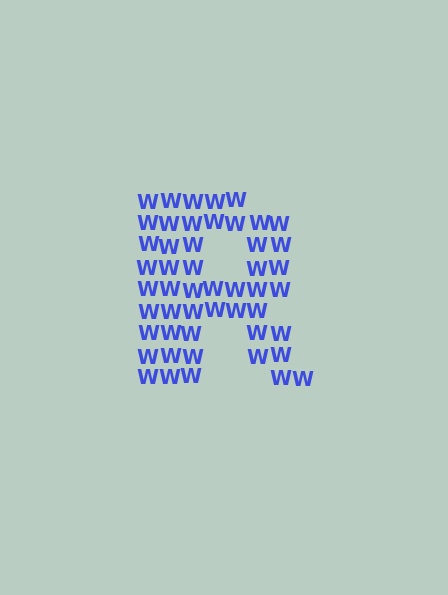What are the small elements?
The small elements are letter W's.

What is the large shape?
The large shape is the letter R.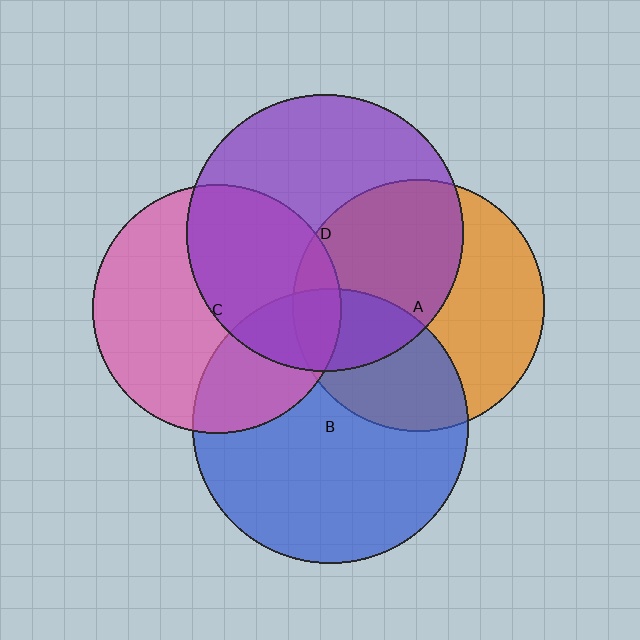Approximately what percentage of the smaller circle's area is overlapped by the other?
Approximately 50%.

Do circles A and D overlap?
Yes.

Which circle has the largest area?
Circle D (purple).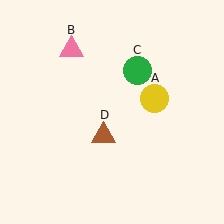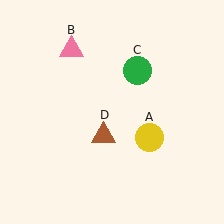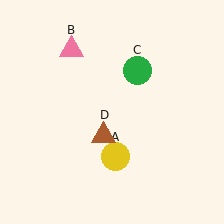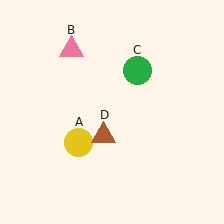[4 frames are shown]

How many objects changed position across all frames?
1 object changed position: yellow circle (object A).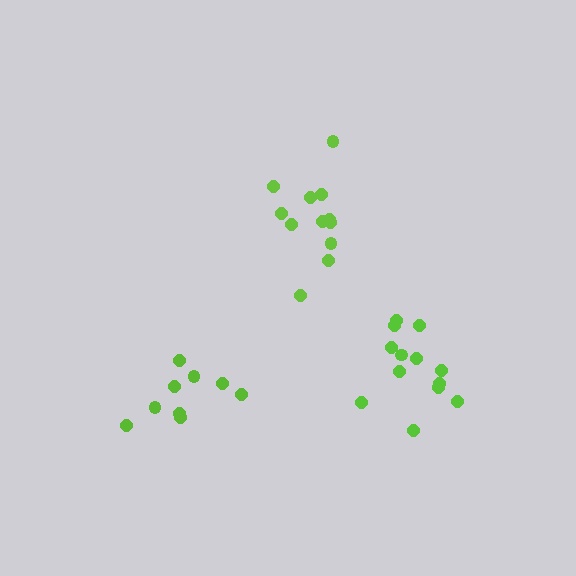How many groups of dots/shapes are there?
There are 3 groups.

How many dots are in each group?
Group 1: 13 dots, Group 2: 9 dots, Group 3: 12 dots (34 total).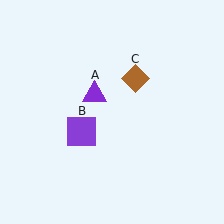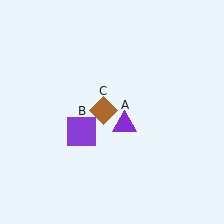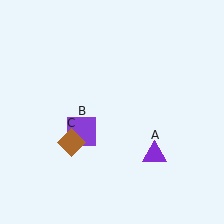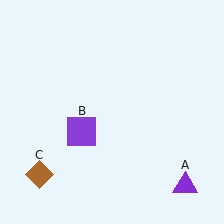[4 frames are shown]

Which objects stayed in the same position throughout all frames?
Purple square (object B) remained stationary.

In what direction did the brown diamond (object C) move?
The brown diamond (object C) moved down and to the left.